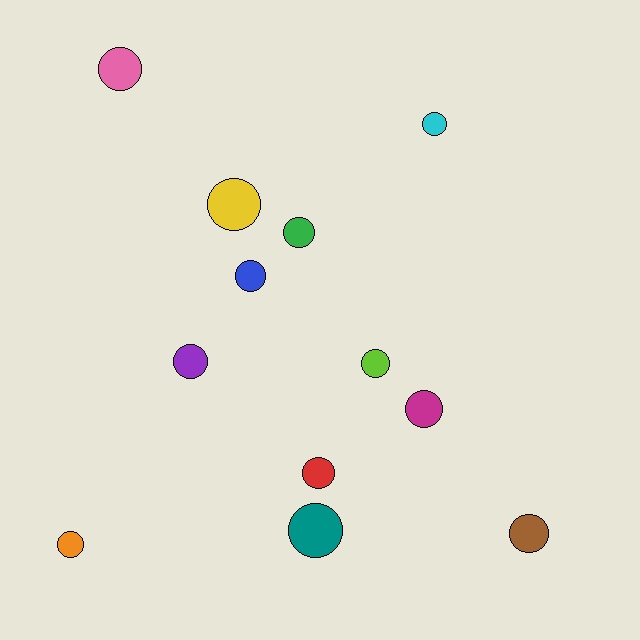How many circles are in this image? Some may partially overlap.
There are 12 circles.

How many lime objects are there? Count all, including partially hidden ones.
There is 1 lime object.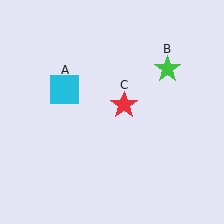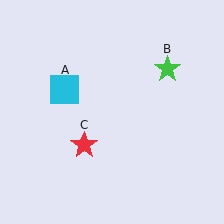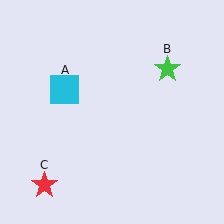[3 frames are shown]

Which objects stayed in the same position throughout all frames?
Cyan square (object A) and green star (object B) remained stationary.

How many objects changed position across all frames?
1 object changed position: red star (object C).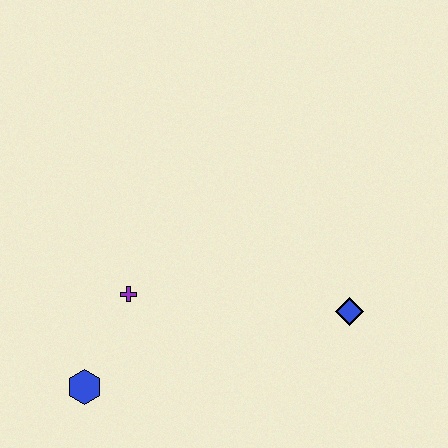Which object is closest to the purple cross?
The blue hexagon is closest to the purple cross.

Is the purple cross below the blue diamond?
No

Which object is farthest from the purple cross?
The blue diamond is farthest from the purple cross.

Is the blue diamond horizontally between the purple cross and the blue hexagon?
No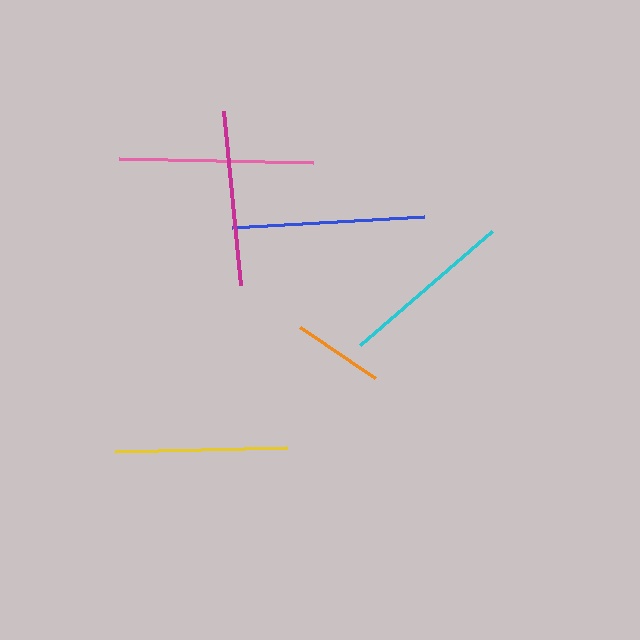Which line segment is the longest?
The pink line is the longest at approximately 194 pixels.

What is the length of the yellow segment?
The yellow segment is approximately 172 pixels long.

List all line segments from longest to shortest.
From longest to shortest: pink, blue, cyan, magenta, yellow, orange.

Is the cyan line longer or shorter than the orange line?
The cyan line is longer than the orange line.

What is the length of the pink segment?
The pink segment is approximately 194 pixels long.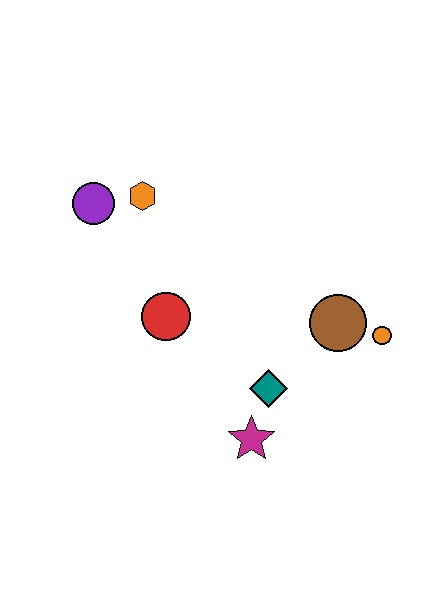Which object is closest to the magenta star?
The teal diamond is closest to the magenta star.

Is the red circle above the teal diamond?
Yes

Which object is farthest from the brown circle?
The purple circle is farthest from the brown circle.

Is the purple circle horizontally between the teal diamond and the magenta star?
No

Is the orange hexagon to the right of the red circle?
No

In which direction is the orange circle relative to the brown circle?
The orange circle is to the right of the brown circle.